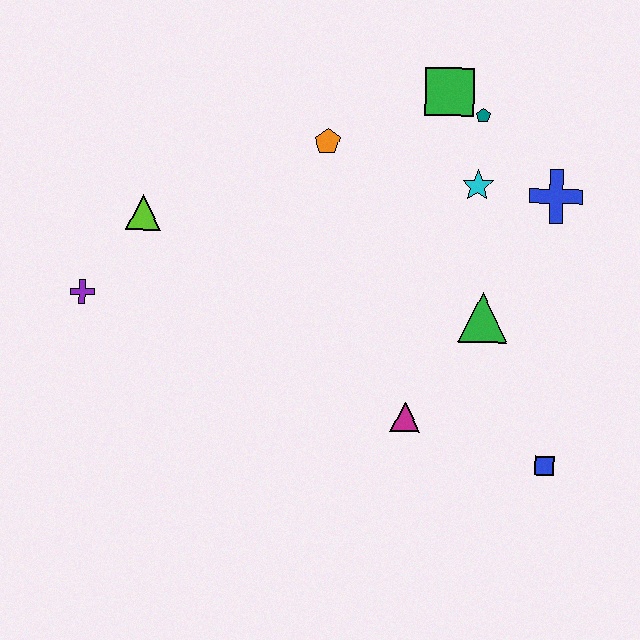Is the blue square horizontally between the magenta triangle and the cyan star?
No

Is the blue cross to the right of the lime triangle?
Yes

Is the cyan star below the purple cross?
No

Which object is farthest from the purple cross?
The blue square is farthest from the purple cross.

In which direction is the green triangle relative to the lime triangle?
The green triangle is to the right of the lime triangle.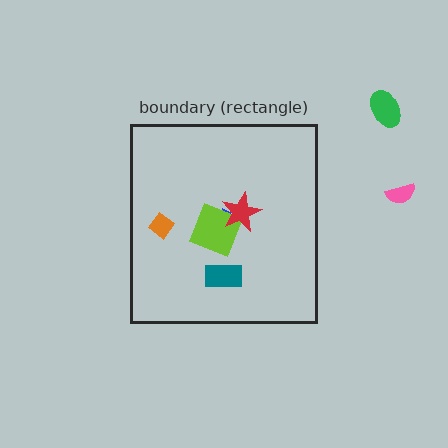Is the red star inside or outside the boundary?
Inside.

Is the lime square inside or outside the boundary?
Inside.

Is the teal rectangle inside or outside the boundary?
Inside.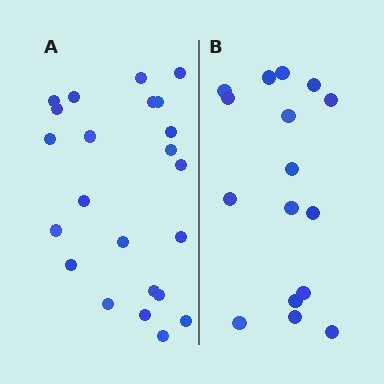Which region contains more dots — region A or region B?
Region A (the left region) has more dots.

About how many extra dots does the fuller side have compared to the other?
Region A has roughly 8 or so more dots than region B.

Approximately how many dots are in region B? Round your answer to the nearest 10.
About 20 dots. (The exact count is 16, which rounds to 20.)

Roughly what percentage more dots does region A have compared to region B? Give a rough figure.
About 45% more.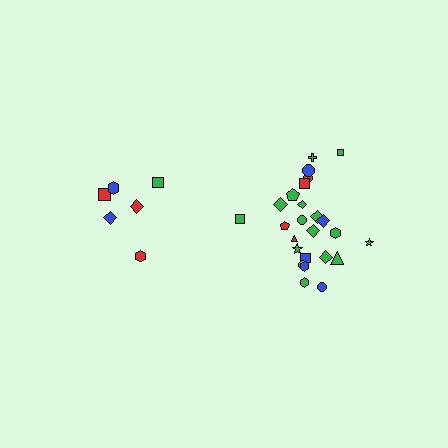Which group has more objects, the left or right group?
The right group.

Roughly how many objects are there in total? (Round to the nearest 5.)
Roughly 30 objects in total.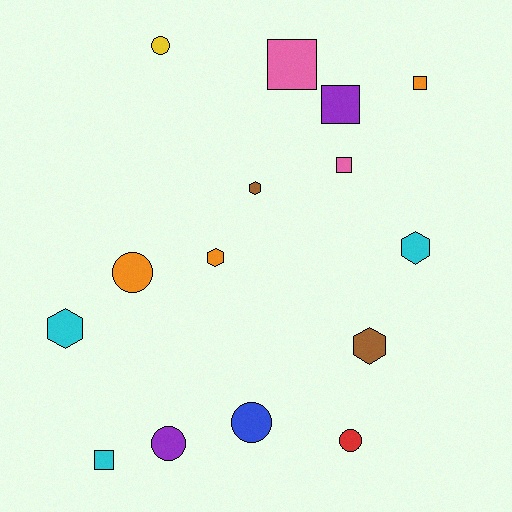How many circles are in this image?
There are 5 circles.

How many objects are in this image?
There are 15 objects.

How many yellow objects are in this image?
There is 1 yellow object.